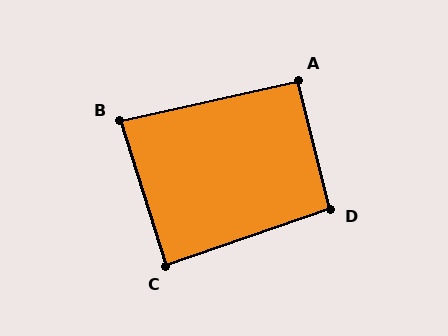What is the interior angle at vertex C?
Approximately 88 degrees (approximately right).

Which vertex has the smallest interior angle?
B, at approximately 85 degrees.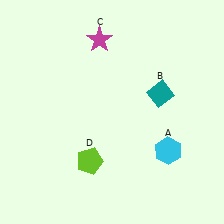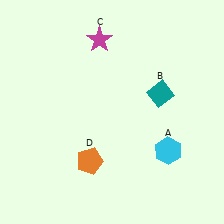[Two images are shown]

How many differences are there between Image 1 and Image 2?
There is 1 difference between the two images.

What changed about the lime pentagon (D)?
In Image 1, D is lime. In Image 2, it changed to orange.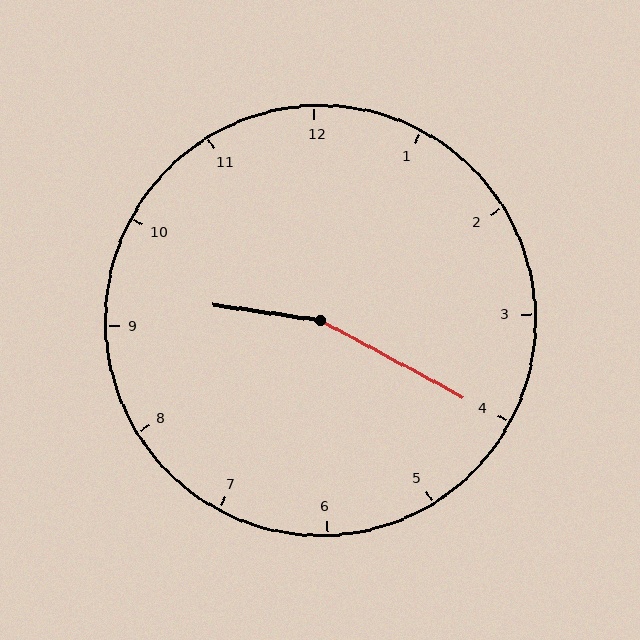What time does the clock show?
9:20.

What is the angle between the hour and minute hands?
Approximately 160 degrees.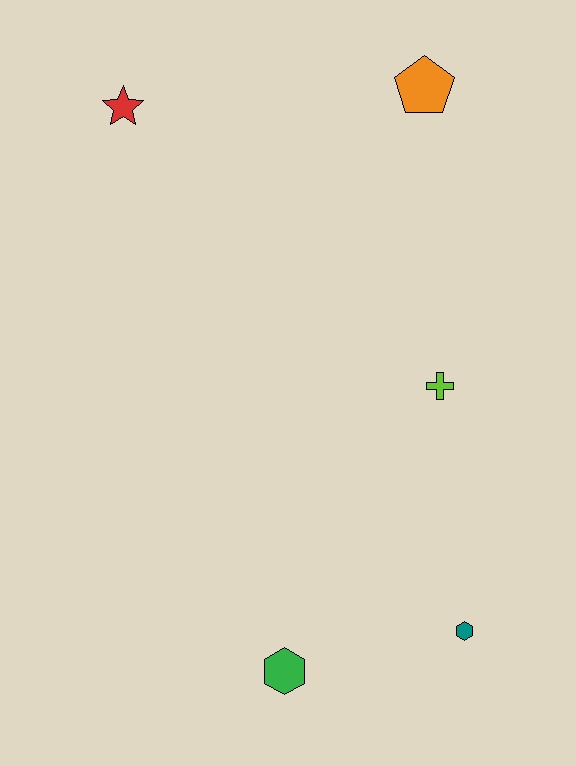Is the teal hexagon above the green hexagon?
Yes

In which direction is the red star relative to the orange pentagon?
The red star is to the left of the orange pentagon.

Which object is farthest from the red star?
The teal hexagon is farthest from the red star.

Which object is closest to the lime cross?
The teal hexagon is closest to the lime cross.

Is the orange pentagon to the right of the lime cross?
No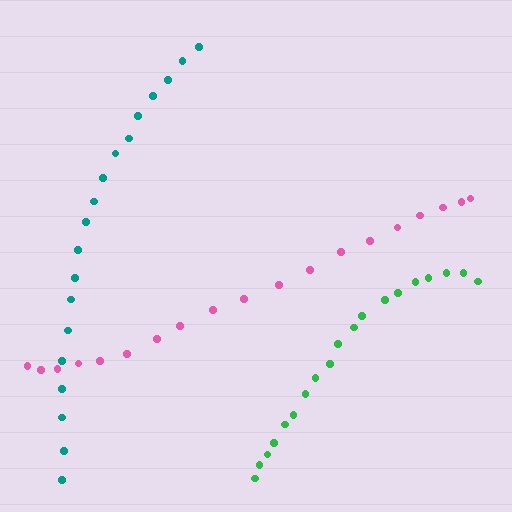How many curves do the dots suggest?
There are 3 distinct paths.